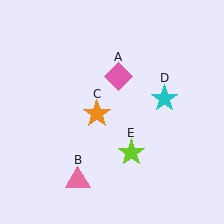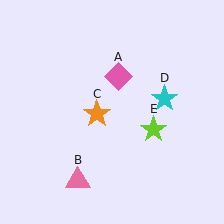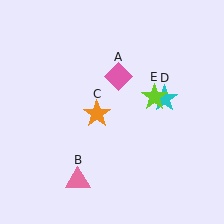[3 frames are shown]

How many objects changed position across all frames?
1 object changed position: lime star (object E).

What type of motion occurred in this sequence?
The lime star (object E) rotated counterclockwise around the center of the scene.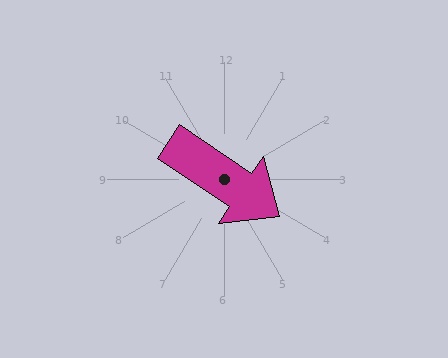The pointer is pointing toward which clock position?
Roughly 4 o'clock.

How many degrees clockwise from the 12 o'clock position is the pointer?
Approximately 124 degrees.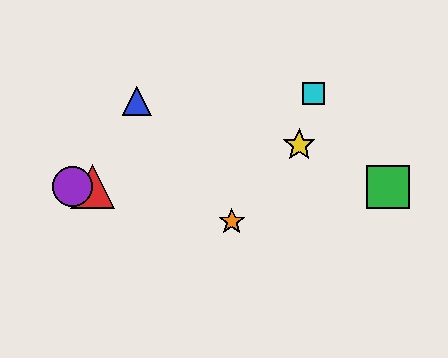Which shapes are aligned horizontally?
The red triangle, the green square, the purple circle are aligned horizontally.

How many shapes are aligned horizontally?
3 shapes (the red triangle, the green square, the purple circle) are aligned horizontally.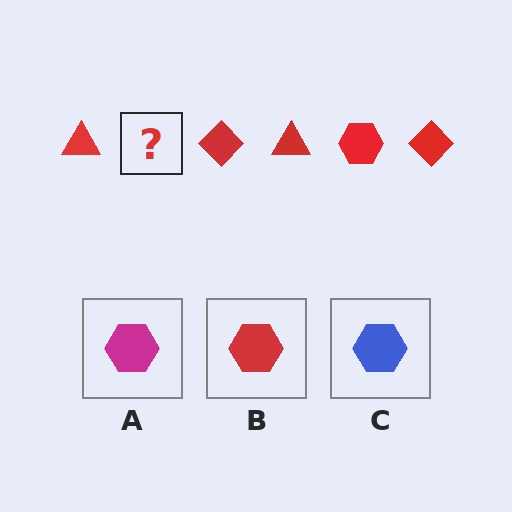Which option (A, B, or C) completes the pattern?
B.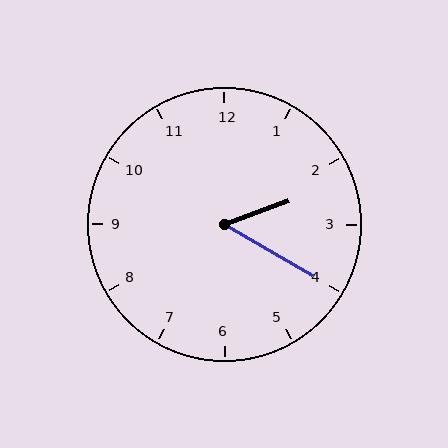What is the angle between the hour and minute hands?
Approximately 50 degrees.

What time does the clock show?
2:20.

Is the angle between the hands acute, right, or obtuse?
It is acute.